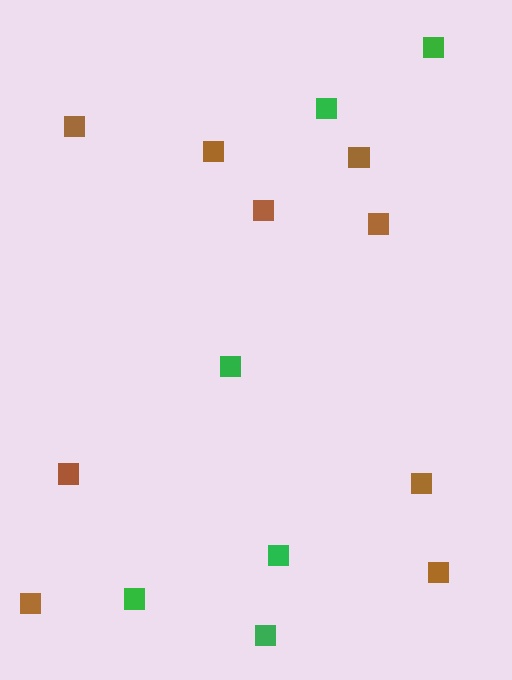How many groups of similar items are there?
There are 2 groups: one group of brown squares (9) and one group of green squares (6).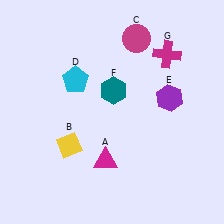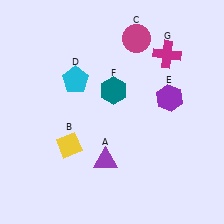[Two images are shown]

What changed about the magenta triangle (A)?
In Image 1, A is magenta. In Image 2, it changed to purple.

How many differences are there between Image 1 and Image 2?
There is 1 difference between the two images.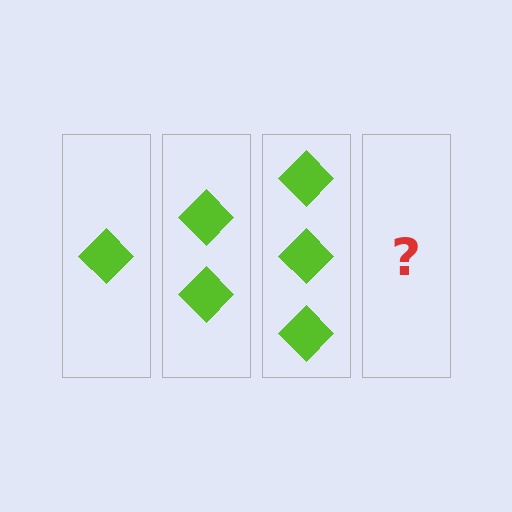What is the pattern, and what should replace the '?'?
The pattern is that each step adds one more diamond. The '?' should be 4 diamonds.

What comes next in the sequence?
The next element should be 4 diamonds.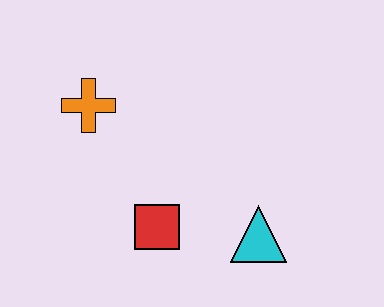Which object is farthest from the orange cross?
The cyan triangle is farthest from the orange cross.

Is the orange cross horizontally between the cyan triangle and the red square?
No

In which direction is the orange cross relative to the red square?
The orange cross is above the red square.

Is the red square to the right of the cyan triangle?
No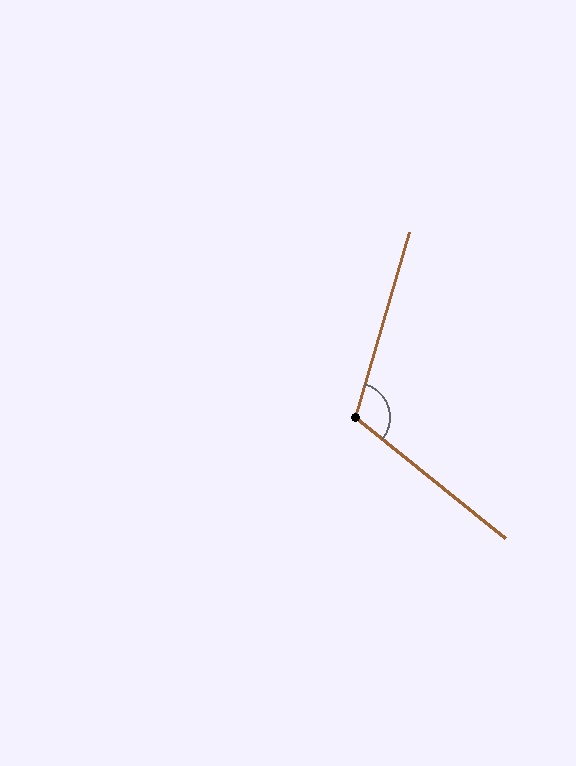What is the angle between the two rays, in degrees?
Approximately 113 degrees.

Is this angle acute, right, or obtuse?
It is obtuse.